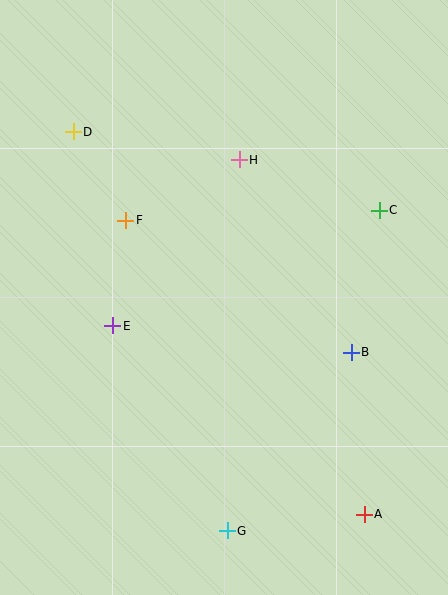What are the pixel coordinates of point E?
Point E is at (113, 326).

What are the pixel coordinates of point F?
Point F is at (126, 220).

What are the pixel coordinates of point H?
Point H is at (239, 160).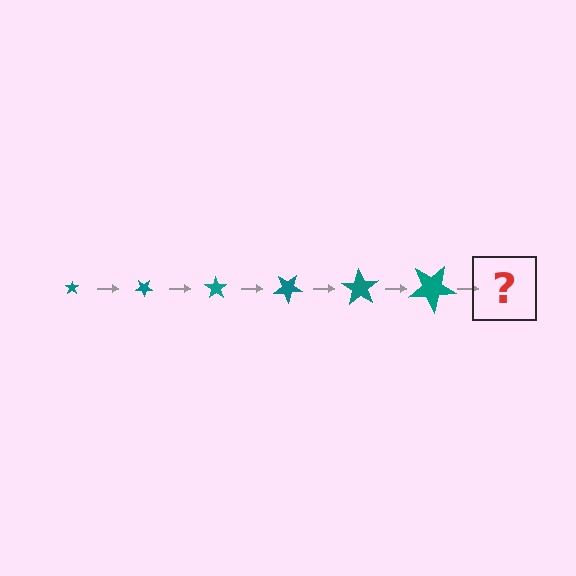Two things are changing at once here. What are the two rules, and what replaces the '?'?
The two rules are that the star grows larger each step and it rotates 35 degrees each step. The '?' should be a star, larger than the previous one and rotated 210 degrees from the start.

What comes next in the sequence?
The next element should be a star, larger than the previous one and rotated 210 degrees from the start.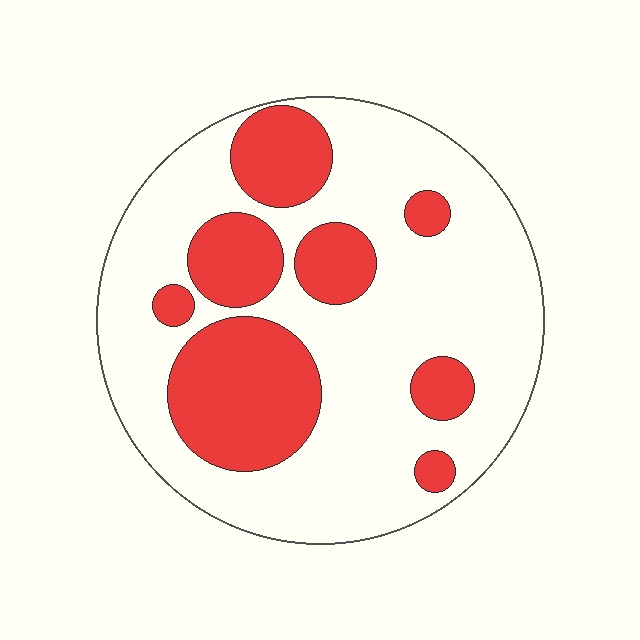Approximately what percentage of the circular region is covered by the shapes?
Approximately 30%.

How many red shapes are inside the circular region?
8.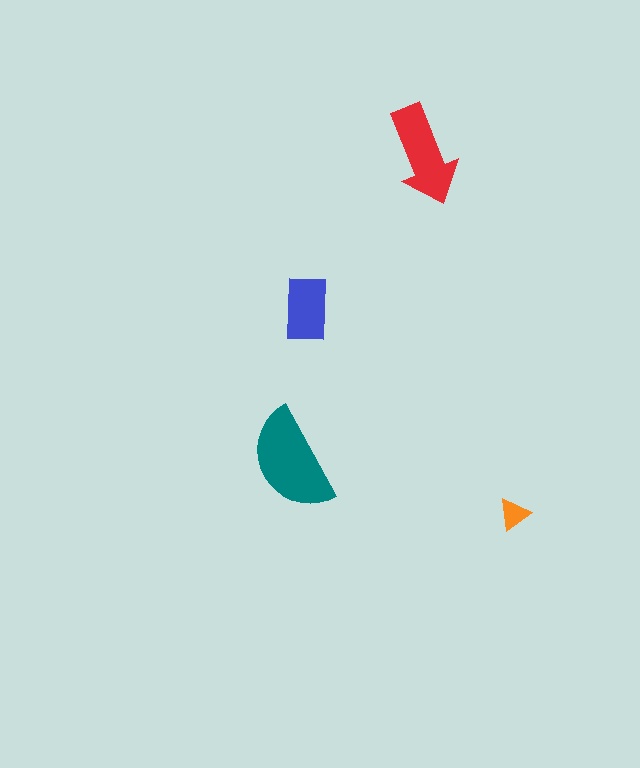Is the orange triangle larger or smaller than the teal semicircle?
Smaller.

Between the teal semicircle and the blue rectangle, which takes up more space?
The teal semicircle.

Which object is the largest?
The teal semicircle.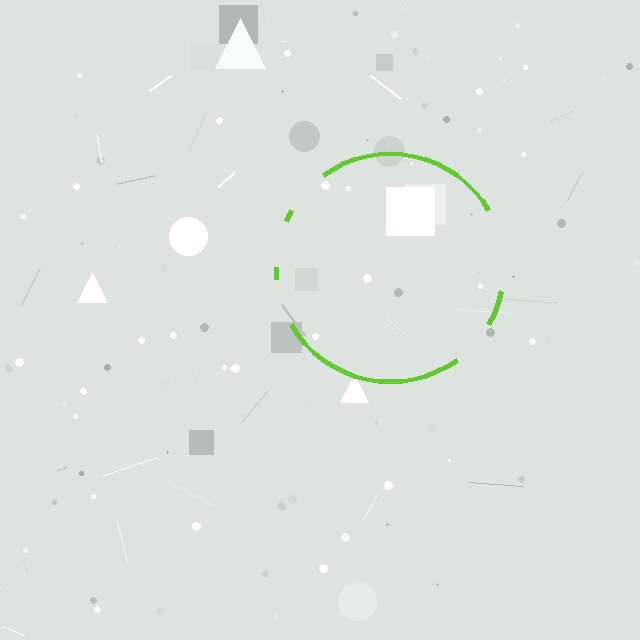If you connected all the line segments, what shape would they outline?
They would outline a circle.